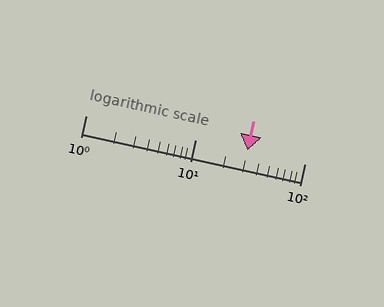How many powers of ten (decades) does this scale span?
The scale spans 2 decades, from 1 to 100.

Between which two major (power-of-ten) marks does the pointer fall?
The pointer is between 10 and 100.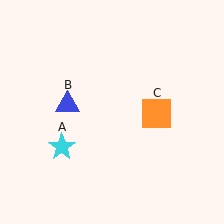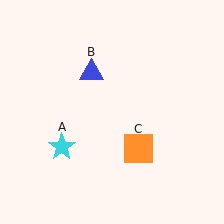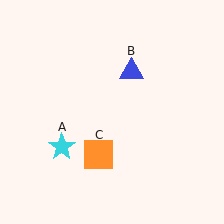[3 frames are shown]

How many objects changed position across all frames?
2 objects changed position: blue triangle (object B), orange square (object C).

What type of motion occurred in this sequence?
The blue triangle (object B), orange square (object C) rotated clockwise around the center of the scene.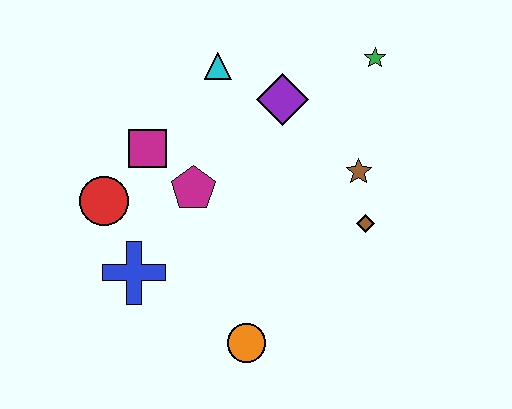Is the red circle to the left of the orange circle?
Yes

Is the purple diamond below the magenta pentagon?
No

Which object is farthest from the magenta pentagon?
The green star is farthest from the magenta pentagon.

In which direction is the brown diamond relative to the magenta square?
The brown diamond is to the right of the magenta square.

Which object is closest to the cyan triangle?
The purple diamond is closest to the cyan triangle.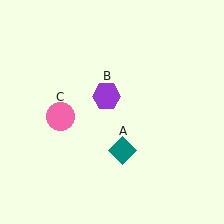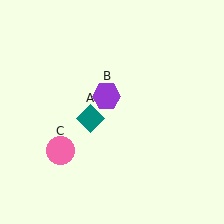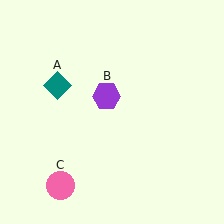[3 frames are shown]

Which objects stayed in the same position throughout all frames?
Purple hexagon (object B) remained stationary.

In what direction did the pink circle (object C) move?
The pink circle (object C) moved down.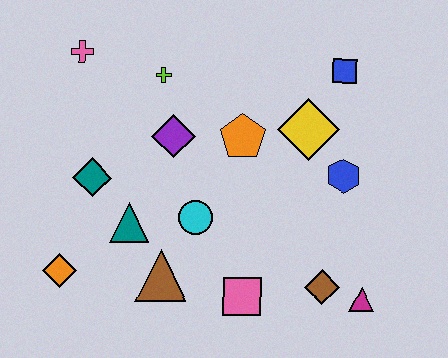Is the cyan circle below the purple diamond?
Yes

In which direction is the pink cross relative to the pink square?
The pink cross is above the pink square.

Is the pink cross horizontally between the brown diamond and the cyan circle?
No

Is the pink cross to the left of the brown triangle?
Yes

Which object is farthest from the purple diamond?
The magenta triangle is farthest from the purple diamond.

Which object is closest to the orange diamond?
The teal triangle is closest to the orange diamond.